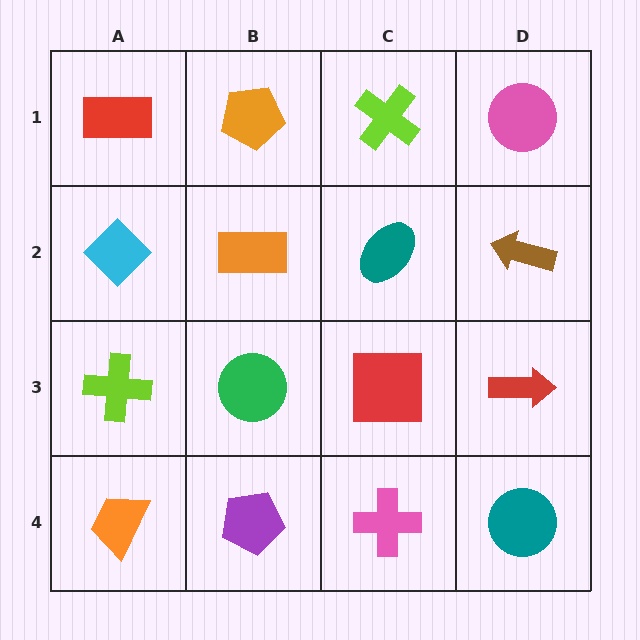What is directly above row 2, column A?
A red rectangle.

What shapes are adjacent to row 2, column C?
A lime cross (row 1, column C), a red square (row 3, column C), an orange rectangle (row 2, column B), a brown arrow (row 2, column D).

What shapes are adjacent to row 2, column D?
A pink circle (row 1, column D), a red arrow (row 3, column D), a teal ellipse (row 2, column C).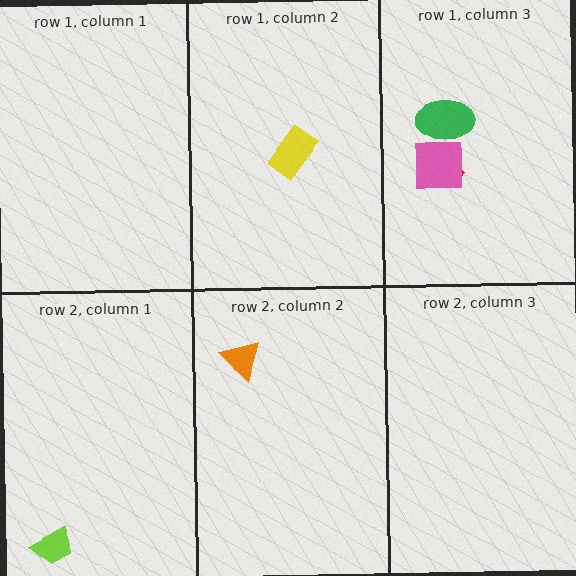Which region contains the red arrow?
The row 1, column 3 region.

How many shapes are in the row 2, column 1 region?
1.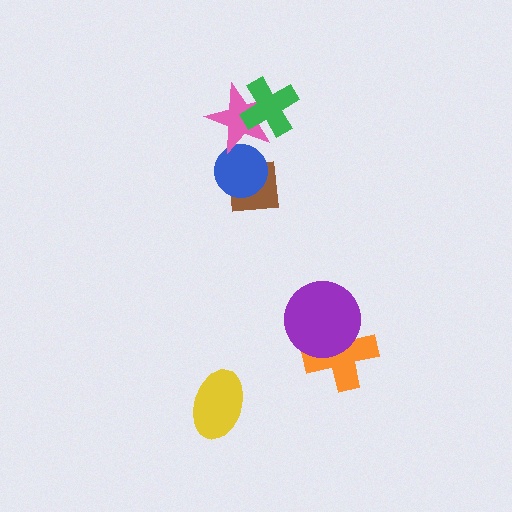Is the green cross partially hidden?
No, no other shape covers it.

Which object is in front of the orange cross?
The purple circle is in front of the orange cross.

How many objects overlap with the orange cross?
1 object overlaps with the orange cross.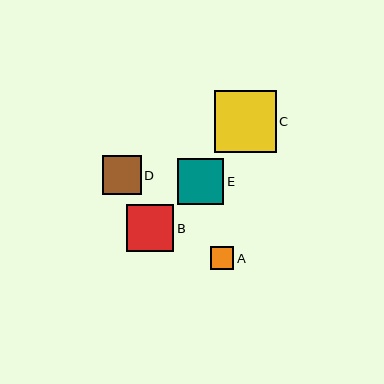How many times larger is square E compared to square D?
Square E is approximately 1.2 times the size of square D.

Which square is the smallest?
Square A is the smallest with a size of approximately 23 pixels.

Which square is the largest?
Square C is the largest with a size of approximately 62 pixels.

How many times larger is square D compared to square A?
Square D is approximately 1.7 times the size of square A.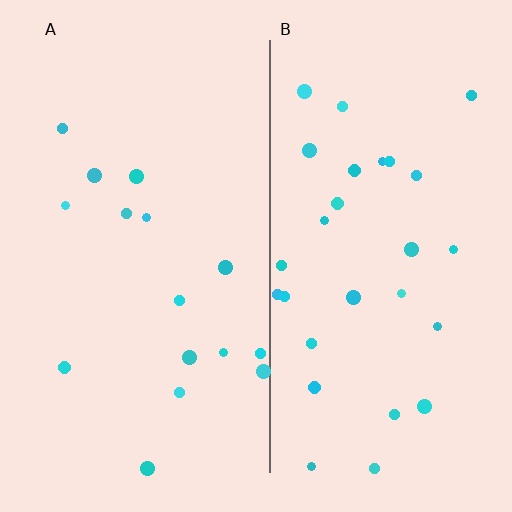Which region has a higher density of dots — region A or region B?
B (the right).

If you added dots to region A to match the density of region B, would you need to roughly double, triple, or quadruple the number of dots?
Approximately double.